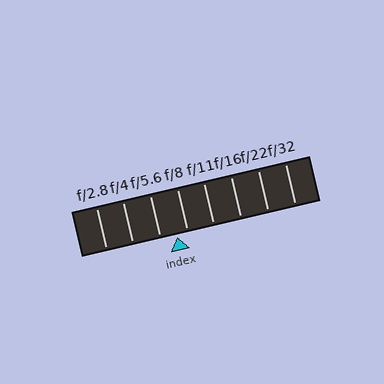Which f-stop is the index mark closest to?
The index mark is closest to f/8.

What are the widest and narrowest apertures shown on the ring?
The widest aperture shown is f/2.8 and the narrowest is f/32.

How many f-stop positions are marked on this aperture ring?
There are 8 f-stop positions marked.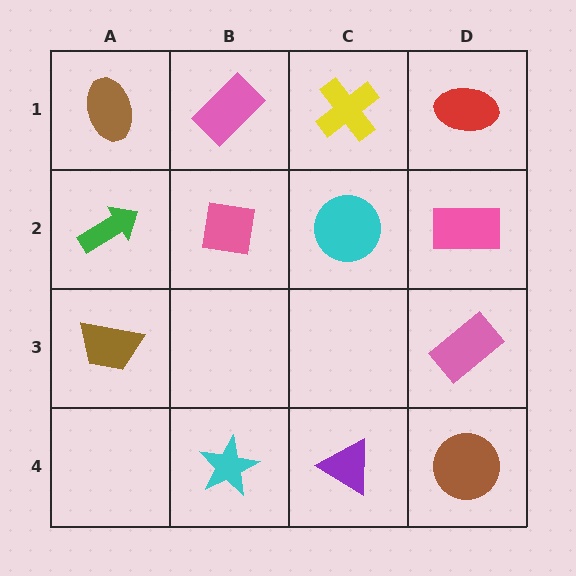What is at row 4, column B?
A cyan star.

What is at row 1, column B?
A pink rectangle.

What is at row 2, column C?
A cyan circle.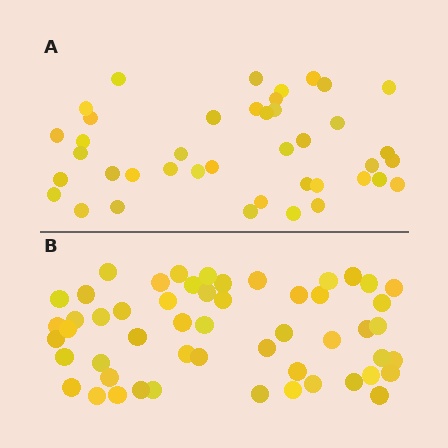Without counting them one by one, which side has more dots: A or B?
Region B (the bottom region) has more dots.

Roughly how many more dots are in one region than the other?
Region B has roughly 12 or so more dots than region A.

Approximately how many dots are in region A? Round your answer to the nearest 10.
About 40 dots. (The exact count is 41, which rounds to 40.)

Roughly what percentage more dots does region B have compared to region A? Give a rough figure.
About 30% more.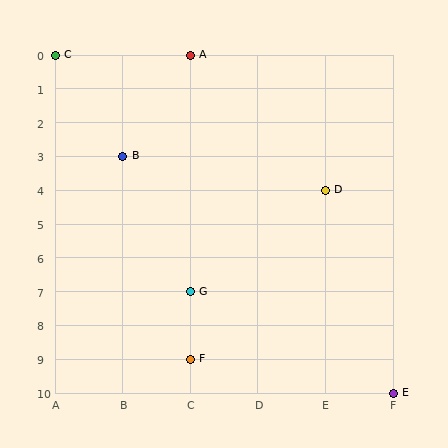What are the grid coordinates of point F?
Point F is at grid coordinates (C, 9).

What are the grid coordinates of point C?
Point C is at grid coordinates (A, 0).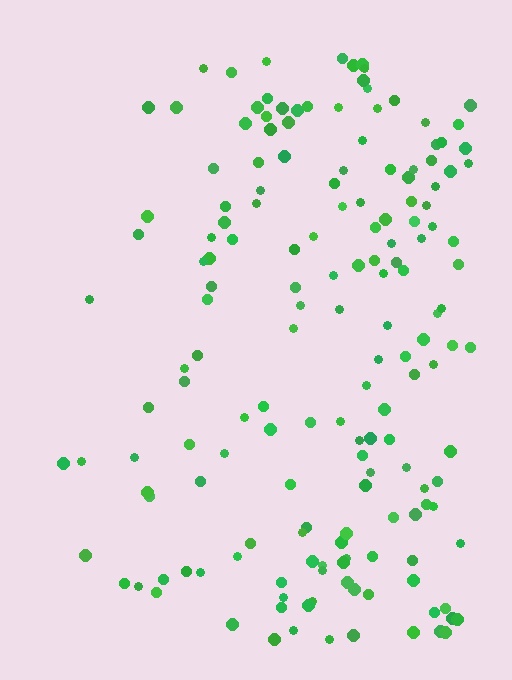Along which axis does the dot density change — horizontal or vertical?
Horizontal.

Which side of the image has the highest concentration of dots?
The right.